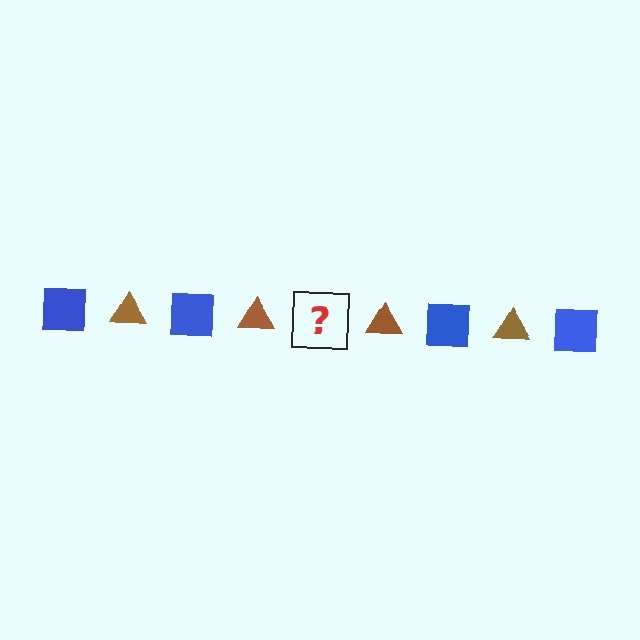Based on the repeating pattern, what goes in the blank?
The blank should be a blue square.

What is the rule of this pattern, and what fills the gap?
The rule is that the pattern alternates between blue square and brown triangle. The gap should be filled with a blue square.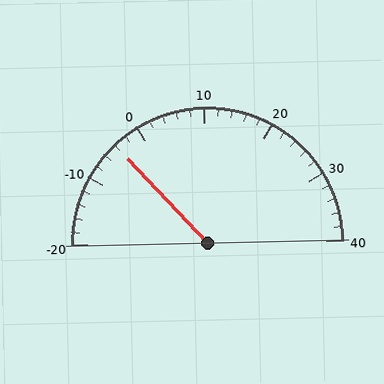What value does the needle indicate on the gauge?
The needle indicates approximately -4.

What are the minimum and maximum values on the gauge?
The gauge ranges from -20 to 40.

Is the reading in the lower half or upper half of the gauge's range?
The reading is in the lower half of the range (-20 to 40).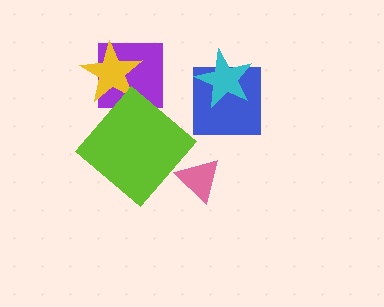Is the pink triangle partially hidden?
No, no other shape covers it.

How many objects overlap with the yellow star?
1 object overlaps with the yellow star.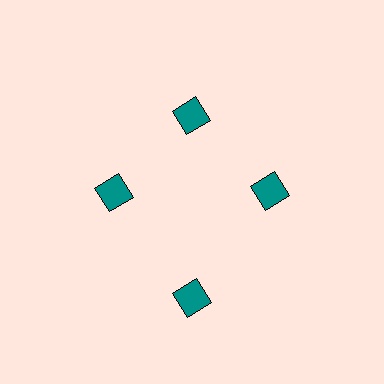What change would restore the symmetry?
The symmetry would be restored by moving it inward, back onto the ring so that all 4 diamonds sit at equal angles and equal distance from the center.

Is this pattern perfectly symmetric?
No. The 4 teal diamonds are arranged in a ring, but one element near the 6 o'clock position is pushed outward from the center, breaking the 4-fold rotational symmetry.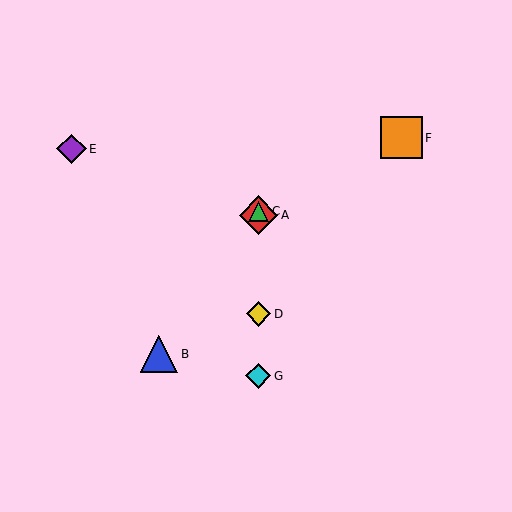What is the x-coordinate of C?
Object C is at x≈258.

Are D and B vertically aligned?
No, D is at x≈258 and B is at x≈159.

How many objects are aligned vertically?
4 objects (A, C, D, G) are aligned vertically.